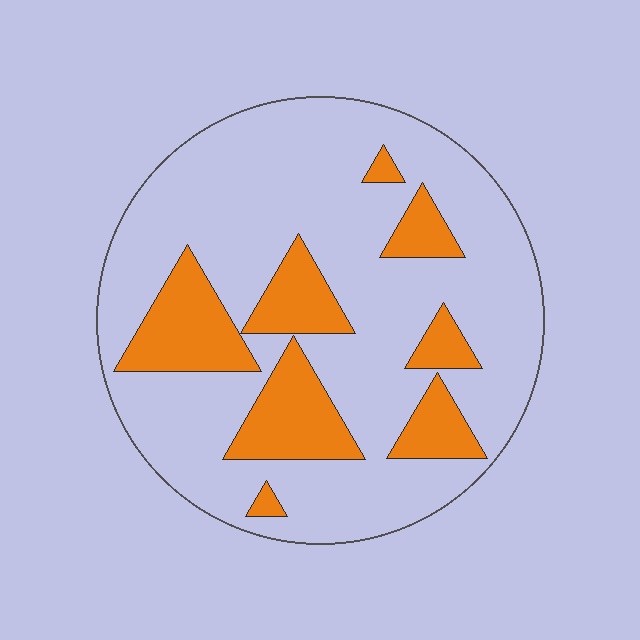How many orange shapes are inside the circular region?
8.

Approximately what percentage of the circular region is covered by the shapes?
Approximately 25%.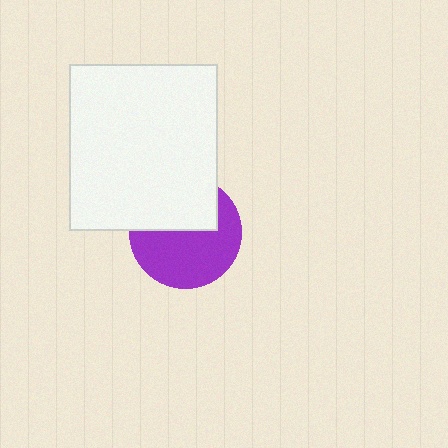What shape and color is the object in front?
The object in front is a white rectangle.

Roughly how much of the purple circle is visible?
About half of it is visible (roughly 59%).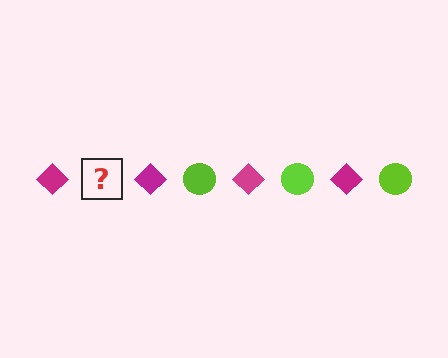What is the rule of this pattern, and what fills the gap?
The rule is that the pattern alternates between magenta diamond and lime circle. The gap should be filled with a lime circle.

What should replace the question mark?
The question mark should be replaced with a lime circle.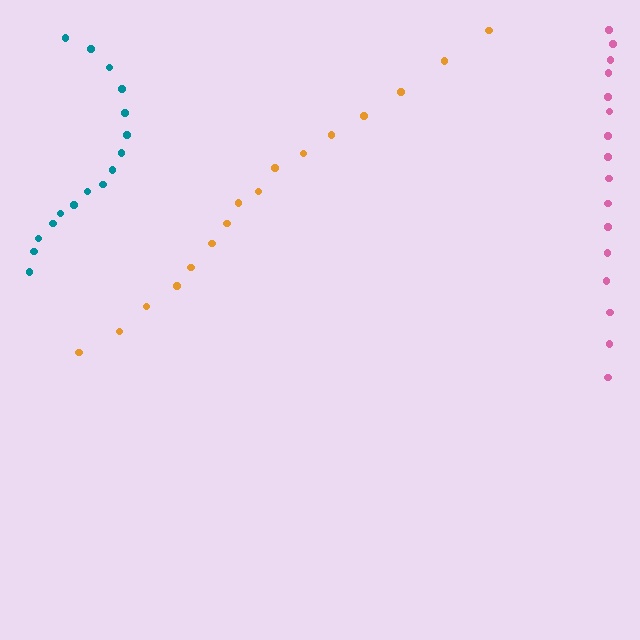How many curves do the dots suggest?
There are 3 distinct paths.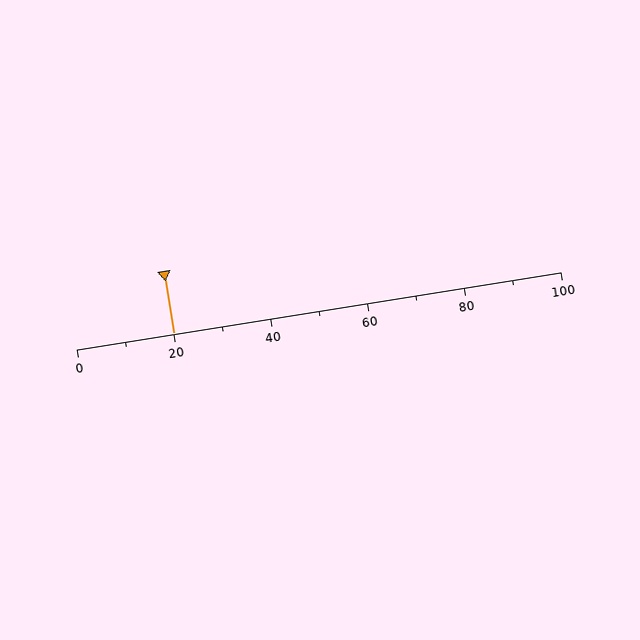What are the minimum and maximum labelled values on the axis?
The axis runs from 0 to 100.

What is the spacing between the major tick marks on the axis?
The major ticks are spaced 20 apart.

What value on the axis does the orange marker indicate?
The marker indicates approximately 20.